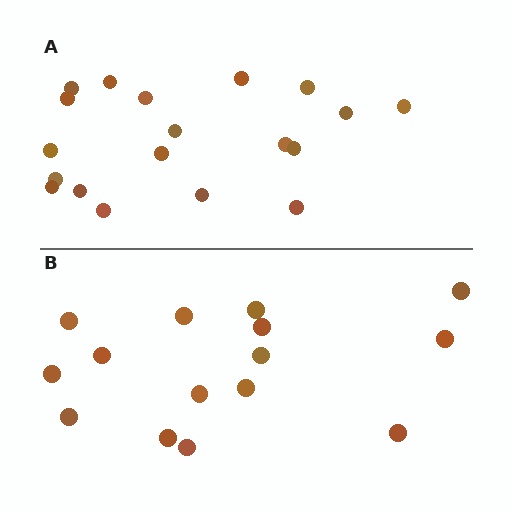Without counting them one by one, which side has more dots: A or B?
Region A (the top region) has more dots.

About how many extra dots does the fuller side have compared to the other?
Region A has about 4 more dots than region B.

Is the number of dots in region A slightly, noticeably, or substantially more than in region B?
Region A has noticeably more, but not dramatically so. The ratio is roughly 1.3 to 1.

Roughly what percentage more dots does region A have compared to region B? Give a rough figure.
About 25% more.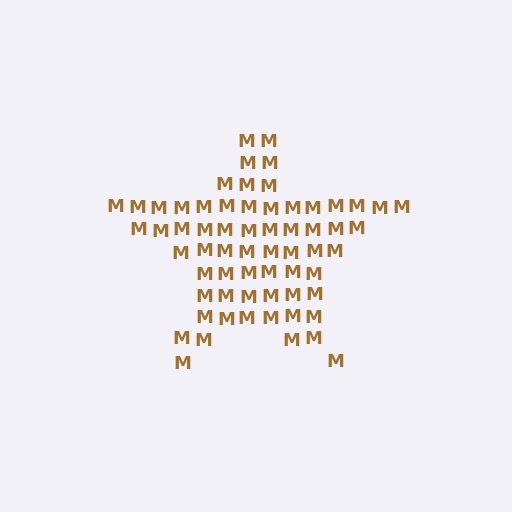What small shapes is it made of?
It is made of small letter M's.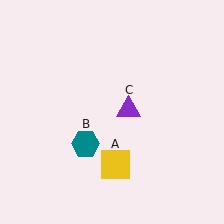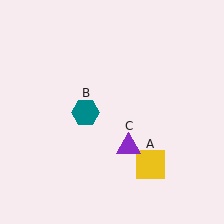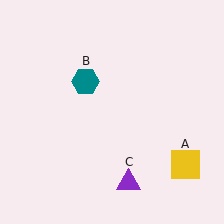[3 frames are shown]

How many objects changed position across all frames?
3 objects changed position: yellow square (object A), teal hexagon (object B), purple triangle (object C).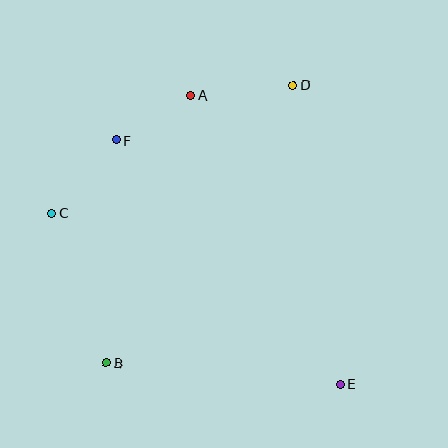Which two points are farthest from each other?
Points C and E are farthest from each other.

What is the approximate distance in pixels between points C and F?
The distance between C and F is approximately 98 pixels.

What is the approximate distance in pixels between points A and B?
The distance between A and B is approximately 280 pixels.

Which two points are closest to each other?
Points A and F are closest to each other.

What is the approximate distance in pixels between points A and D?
The distance between A and D is approximately 103 pixels.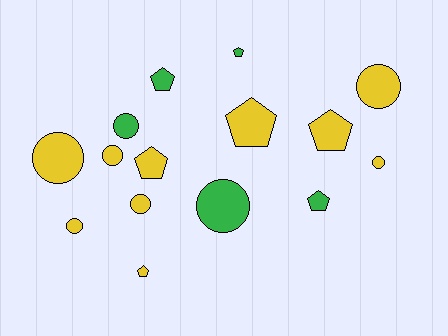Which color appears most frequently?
Yellow, with 10 objects.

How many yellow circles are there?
There are 6 yellow circles.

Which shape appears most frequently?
Circle, with 8 objects.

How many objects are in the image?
There are 15 objects.